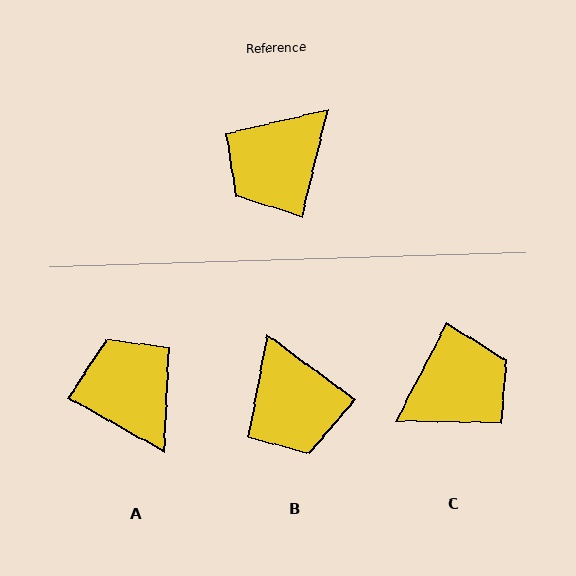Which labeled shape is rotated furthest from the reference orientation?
C, about 166 degrees away.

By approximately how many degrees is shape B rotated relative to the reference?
Approximately 67 degrees counter-clockwise.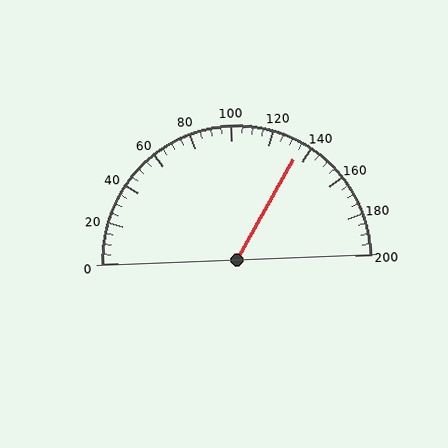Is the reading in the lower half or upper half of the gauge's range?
The reading is in the upper half of the range (0 to 200).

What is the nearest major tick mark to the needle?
The nearest major tick mark is 140.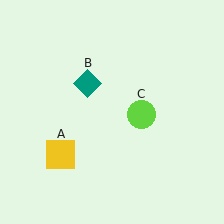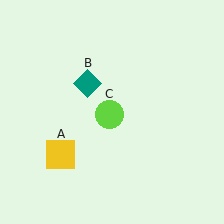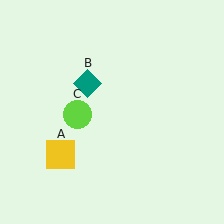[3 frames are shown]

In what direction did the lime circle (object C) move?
The lime circle (object C) moved left.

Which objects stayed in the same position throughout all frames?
Yellow square (object A) and teal diamond (object B) remained stationary.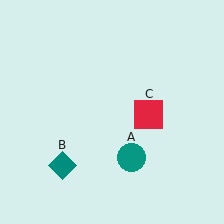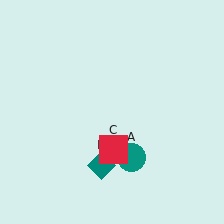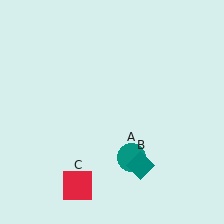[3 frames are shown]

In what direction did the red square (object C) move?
The red square (object C) moved down and to the left.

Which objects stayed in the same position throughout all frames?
Teal circle (object A) remained stationary.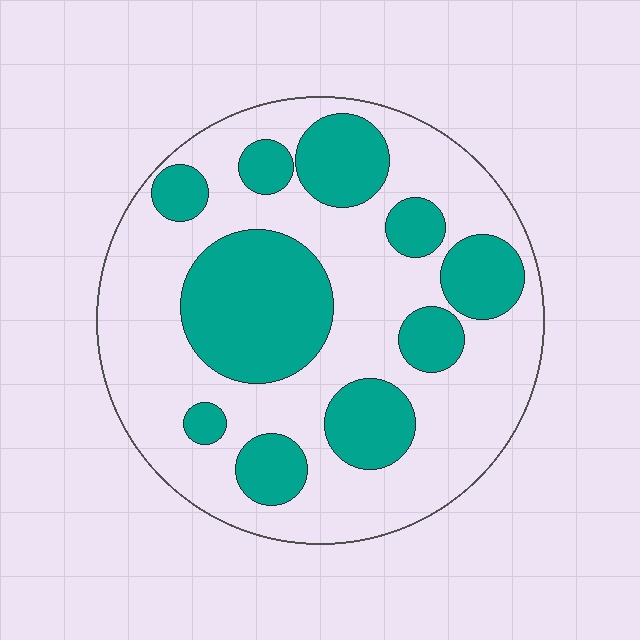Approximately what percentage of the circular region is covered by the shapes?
Approximately 35%.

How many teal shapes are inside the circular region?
10.